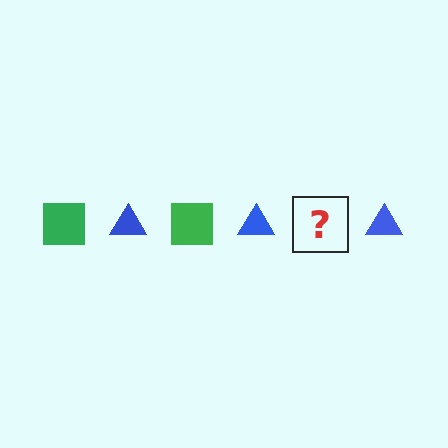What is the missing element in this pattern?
The missing element is a green square.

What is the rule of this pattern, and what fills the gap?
The rule is that the pattern alternates between green square and blue triangle. The gap should be filled with a green square.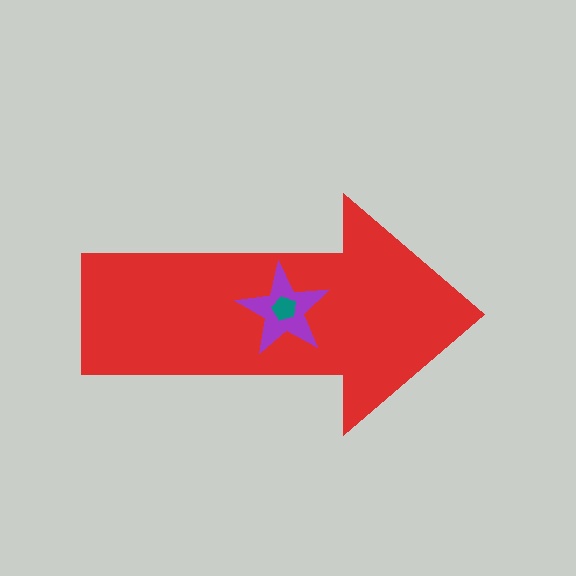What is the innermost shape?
The teal pentagon.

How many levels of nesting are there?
3.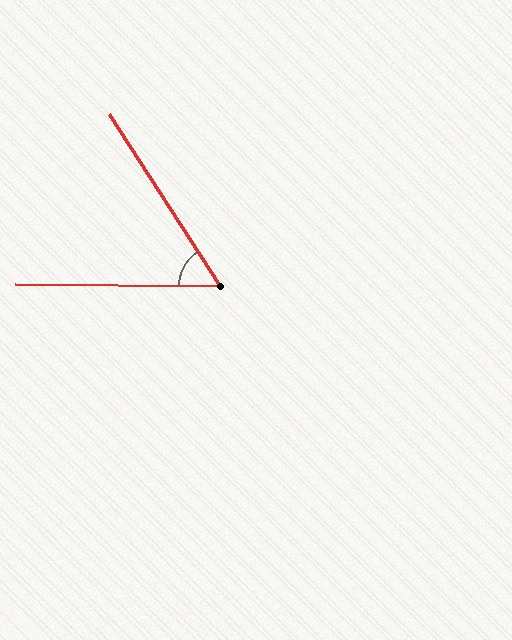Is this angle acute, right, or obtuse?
It is acute.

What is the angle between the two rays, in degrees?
Approximately 57 degrees.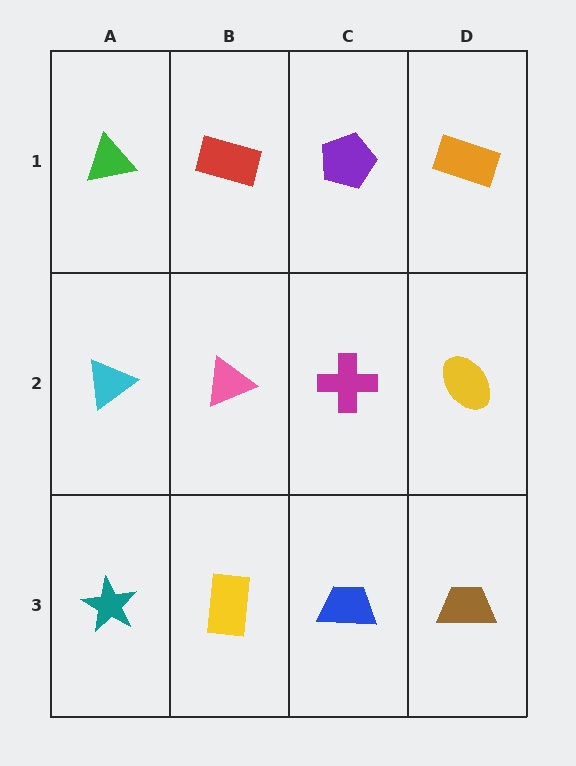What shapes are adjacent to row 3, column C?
A magenta cross (row 2, column C), a yellow rectangle (row 3, column B), a brown trapezoid (row 3, column D).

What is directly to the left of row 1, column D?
A purple pentagon.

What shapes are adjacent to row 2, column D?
An orange rectangle (row 1, column D), a brown trapezoid (row 3, column D), a magenta cross (row 2, column C).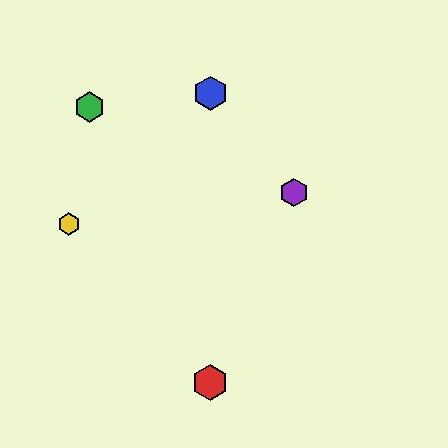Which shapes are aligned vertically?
The red hexagon, the blue hexagon are aligned vertically.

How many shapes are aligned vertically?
2 shapes (the red hexagon, the blue hexagon) are aligned vertically.